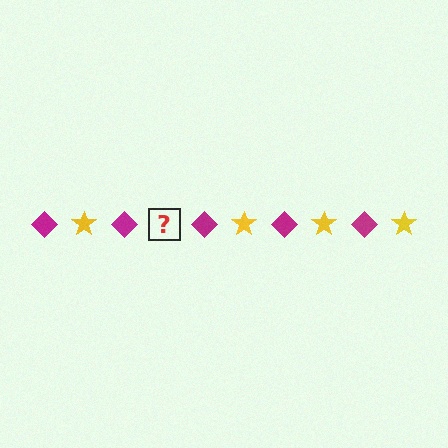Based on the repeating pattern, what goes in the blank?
The blank should be a yellow star.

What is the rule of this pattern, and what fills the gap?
The rule is that the pattern alternates between magenta diamond and yellow star. The gap should be filled with a yellow star.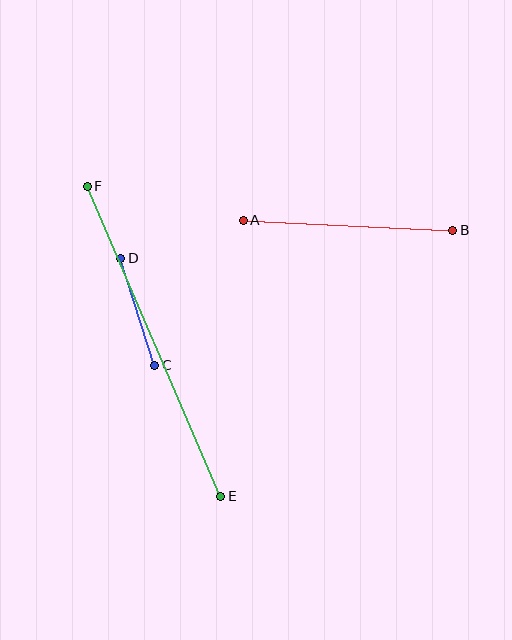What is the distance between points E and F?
The distance is approximately 338 pixels.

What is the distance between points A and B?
The distance is approximately 210 pixels.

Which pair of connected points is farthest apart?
Points E and F are farthest apart.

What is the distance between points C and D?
The distance is approximately 112 pixels.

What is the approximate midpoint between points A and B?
The midpoint is at approximately (348, 225) pixels.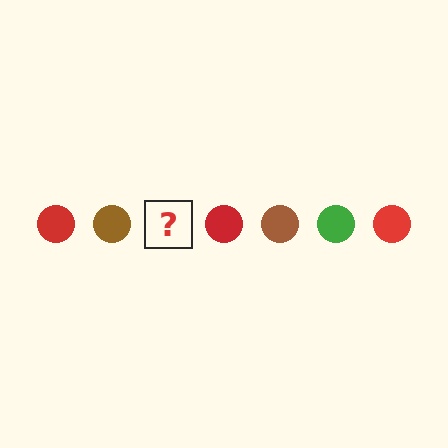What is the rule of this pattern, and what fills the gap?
The rule is that the pattern cycles through red, brown, green circles. The gap should be filled with a green circle.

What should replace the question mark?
The question mark should be replaced with a green circle.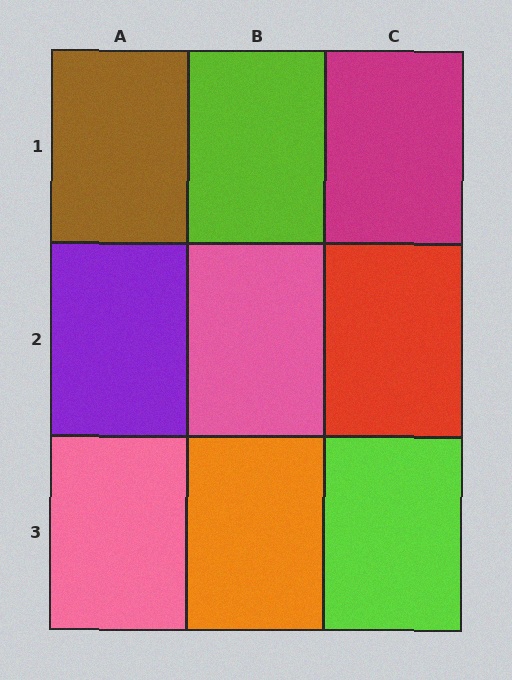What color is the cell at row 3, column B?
Orange.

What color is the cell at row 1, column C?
Magenta.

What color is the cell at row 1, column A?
Brown.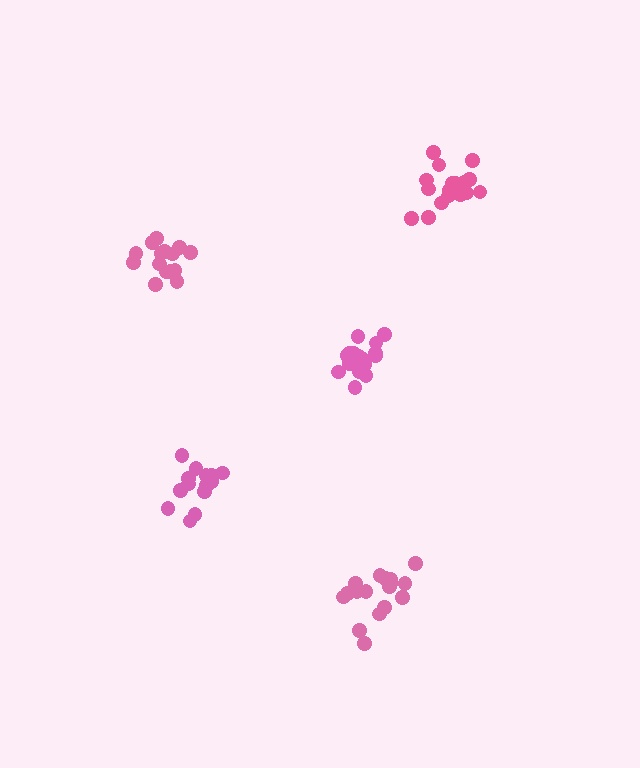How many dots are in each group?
Group 1: 17 dots, Group 2: 15 dots, Group 3: 17 dots, Group 4: 16 dots, Group 5: 16 dots (81 total).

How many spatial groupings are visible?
There are 5 spatial groupings.